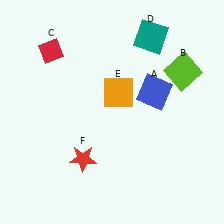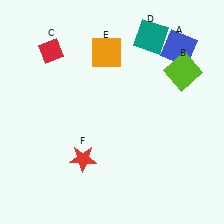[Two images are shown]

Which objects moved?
The objects that moved are: the blue square (A), the orange square (E).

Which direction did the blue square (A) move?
The blue square (A) moved up.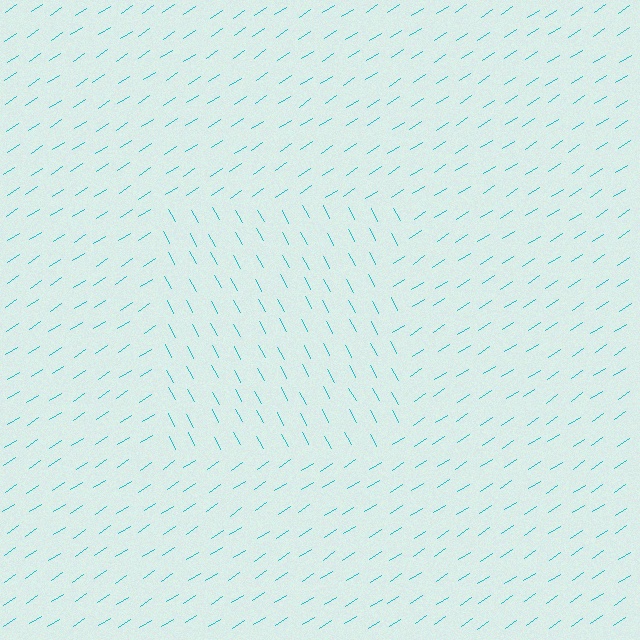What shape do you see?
I see a rectangle.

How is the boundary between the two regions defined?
The boundary is defined purely by a change in line orientation (approximately 85 degrees difference). All lines are the same color and thickness.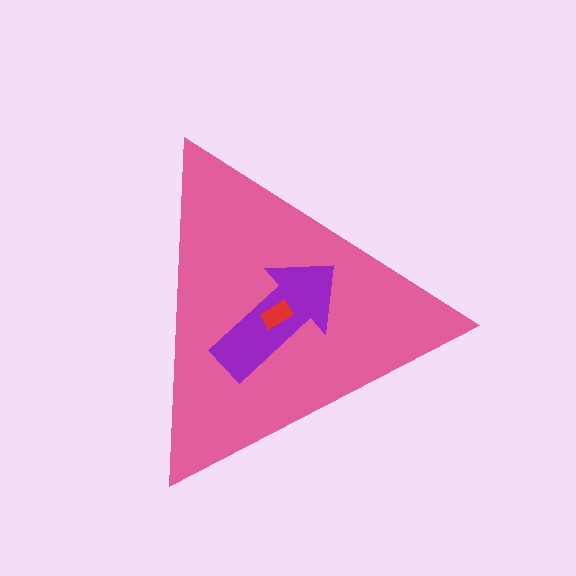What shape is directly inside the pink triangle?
The purple arrow.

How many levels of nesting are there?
3.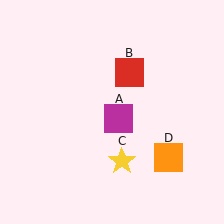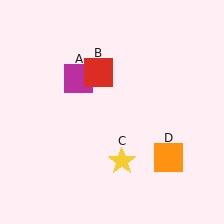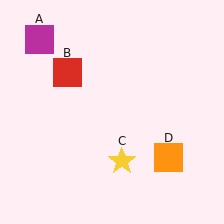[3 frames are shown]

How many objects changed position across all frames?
2 objects changed position: magenta square (object A), red square (object B).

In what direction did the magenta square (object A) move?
The magenta square (object A) moved up and to the left.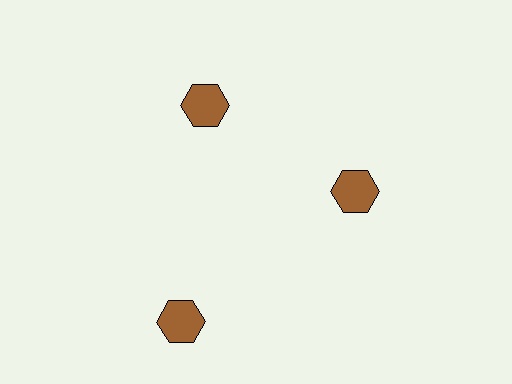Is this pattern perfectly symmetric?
No. The 3 brown hexagons are arranged in a ring, but one element near the 7 o'clock position is pushed outward from the center, breaking the 3-fold rotational symmetry.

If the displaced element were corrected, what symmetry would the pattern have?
It would have 3-fold rotational symmetry — the pattern would map onto itself every 120 degrees.